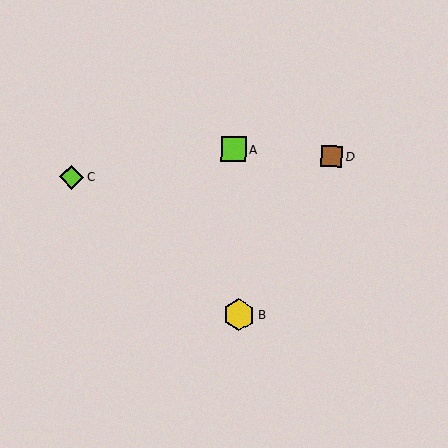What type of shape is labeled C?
Shape C is a lime diamond.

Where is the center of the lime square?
The center of the lime square is at (233, 149).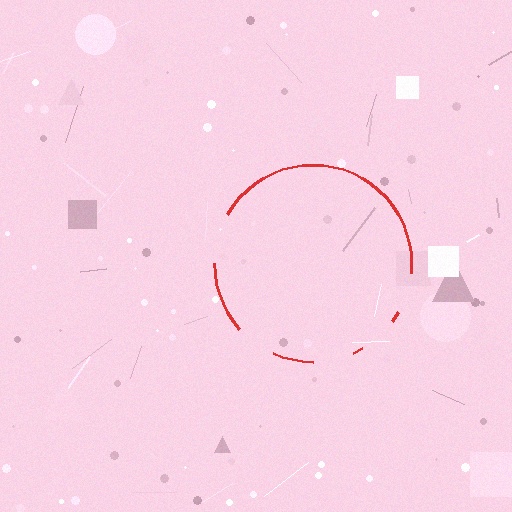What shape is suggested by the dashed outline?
The dashed outline suggests a circle.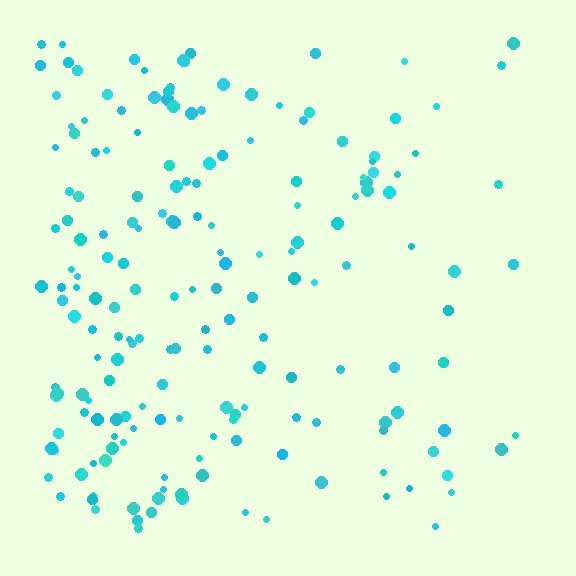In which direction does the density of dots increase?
From right to left, with the left side densest.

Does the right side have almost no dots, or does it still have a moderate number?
Still a moderate number, just noticeably fewer than the left.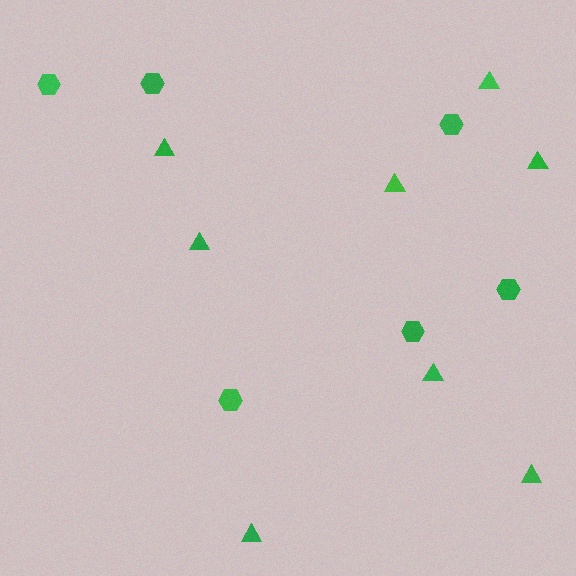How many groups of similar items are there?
There are 2 groups: one group of triangles (8) and one group of hexagons (6).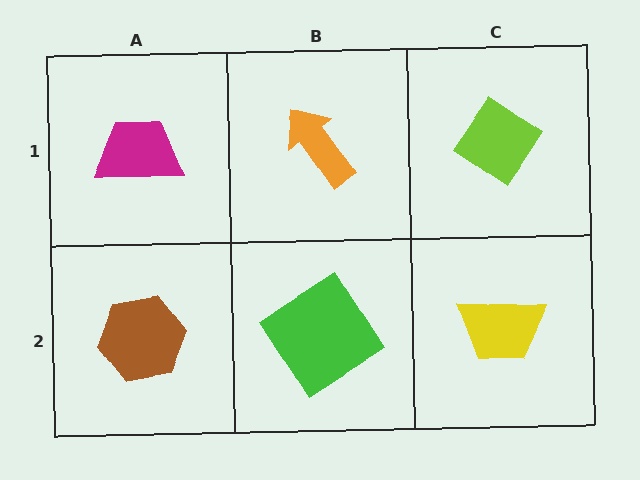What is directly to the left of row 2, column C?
A green diamond.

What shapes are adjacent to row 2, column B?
An orange arrow (row 1, column B), a brown hexagon (row 2, column A), a yellow trapezoid (row 2, column C).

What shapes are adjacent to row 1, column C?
A yellow trapezoid (row 2, column C), an orange arrow (row 1, column B).